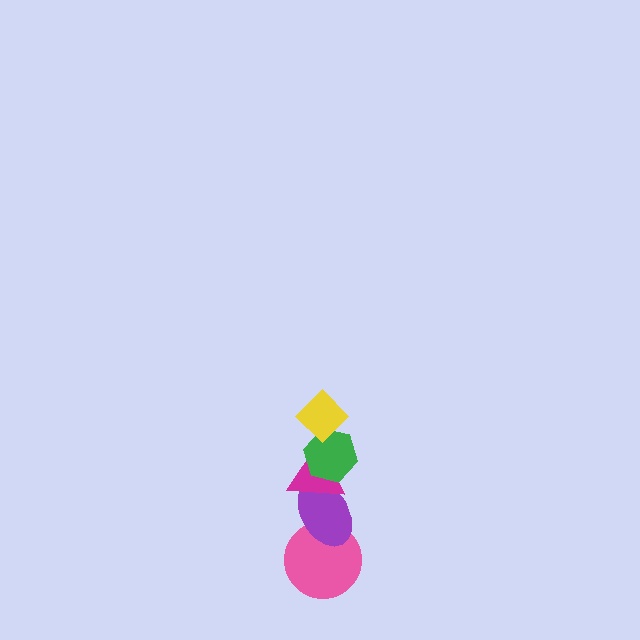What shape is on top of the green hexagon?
The yellow diamond is on top of the green hexagon.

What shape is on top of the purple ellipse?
The magenta triangle is on top of the purple ellipse.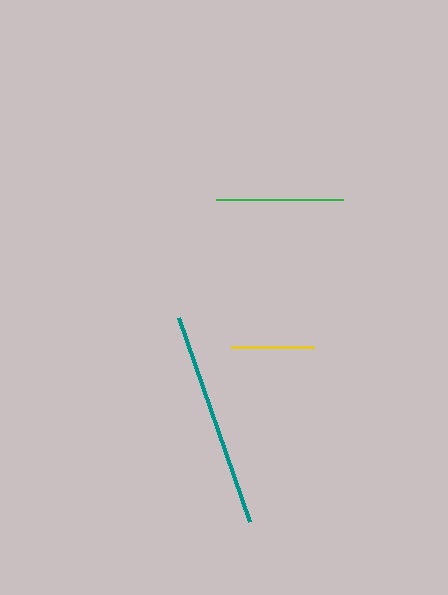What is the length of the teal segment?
The teal segment is approximately 215 pixels long.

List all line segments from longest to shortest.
From longest to shortest: teal, green, yellow.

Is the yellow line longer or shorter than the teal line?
The teal line is longer than the yellow line.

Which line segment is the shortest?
The yellow line is the shortest at approximately 83 pixels.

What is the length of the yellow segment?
The yellow segment is approximately 83 pixels long.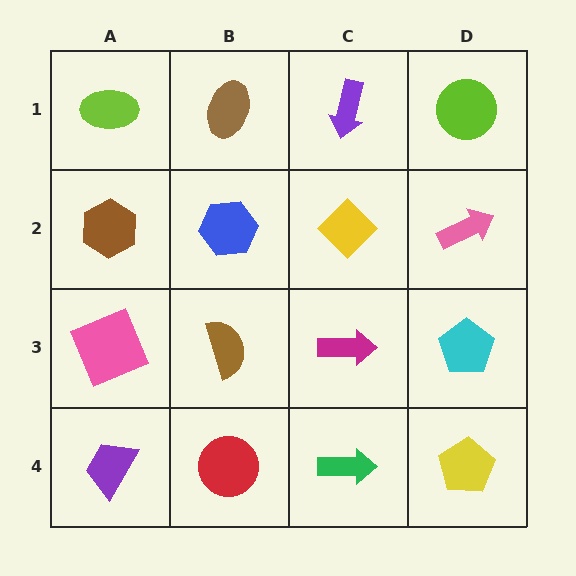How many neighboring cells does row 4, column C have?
3.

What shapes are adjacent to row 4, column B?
A brown semicircle (row 3, column B), a purple trapezoid (row 4, column A), a green arrow (row 4, column C).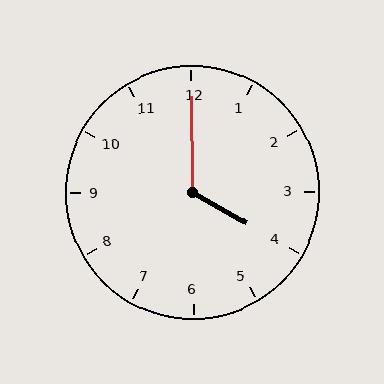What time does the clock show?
4:00.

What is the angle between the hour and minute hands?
Approximately 120 degrees.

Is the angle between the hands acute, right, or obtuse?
It is obtuse.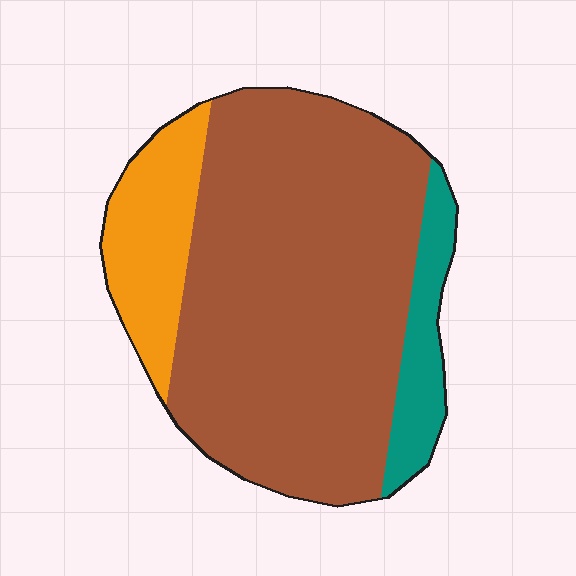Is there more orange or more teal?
Orange.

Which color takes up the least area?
Teal, at roughly 10%.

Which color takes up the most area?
Brown, at roughly 75%.